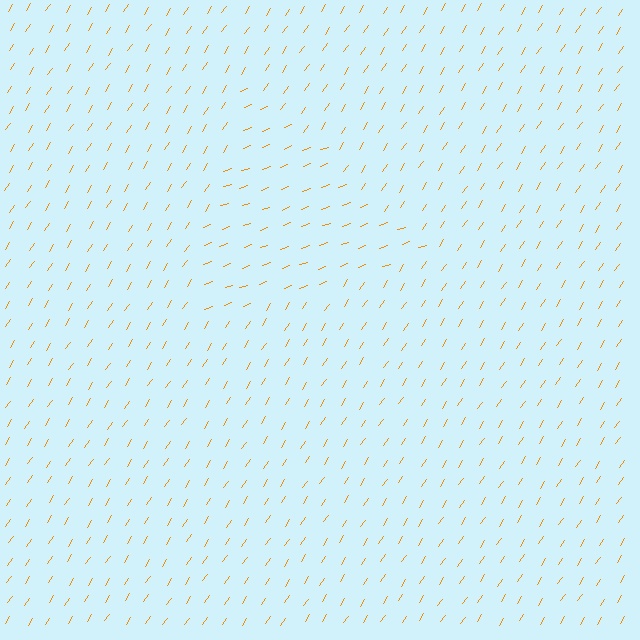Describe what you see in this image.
The image is filled with small orange line segments. A triangle region in the image has lines oriented differently from the surrounding lines, creating a visible texture boundary.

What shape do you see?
I see a triangle.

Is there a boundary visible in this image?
Yes, there is a texture boundary formed by a change in line orientation.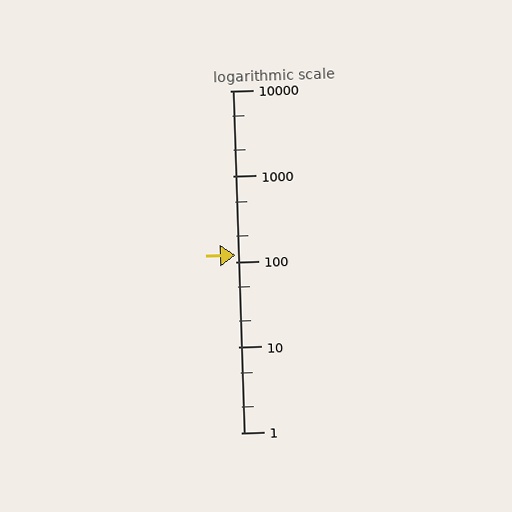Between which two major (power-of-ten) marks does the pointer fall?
The pointer is between 100 and 1000.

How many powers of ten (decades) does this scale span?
The scale spans 4 decades, from 1 to 10000.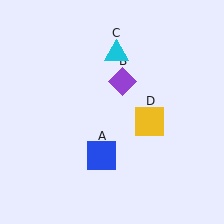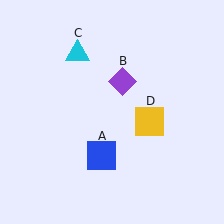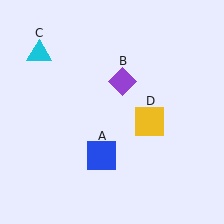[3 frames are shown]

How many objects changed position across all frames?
1 object changed position: cyan triangle (object C).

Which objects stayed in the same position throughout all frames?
Blue square (object A) and purple diamond (object B) and yellow square (object D) remained stationary.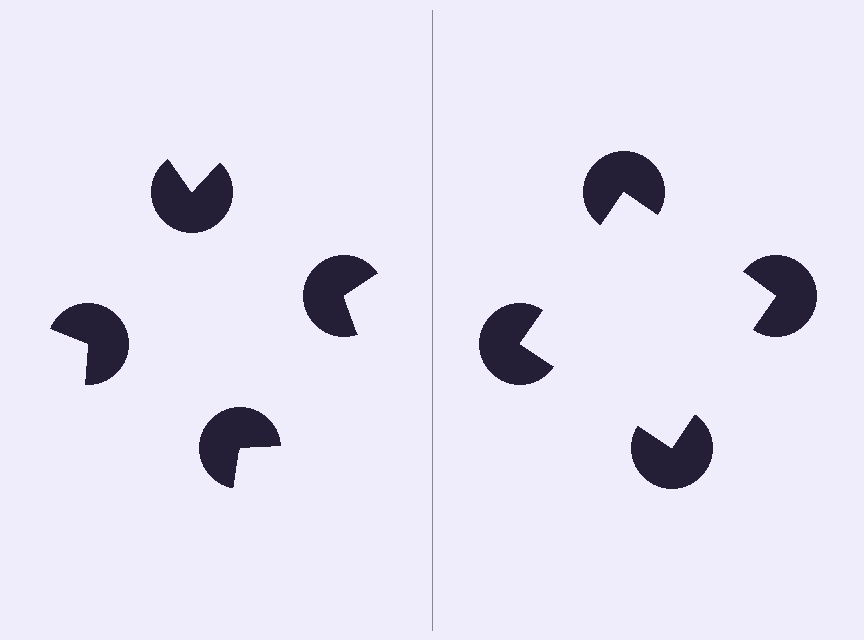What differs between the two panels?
The pac-man discs are positioned identically on both sides; only the wedge orientations differ. On the right they align to a square; on the left they are misaligned.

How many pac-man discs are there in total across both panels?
8 — 4 on each side.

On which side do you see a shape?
An illusory square appears on the right side. On the left side the wedge cuts are rotated, so no coherent shape forms.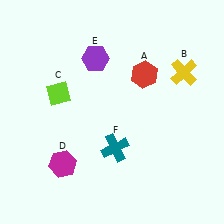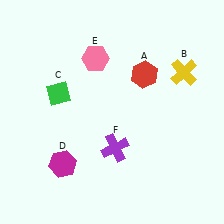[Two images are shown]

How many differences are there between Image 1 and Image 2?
There are 3 differences between the two images.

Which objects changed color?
C changed from lime to green. E changed from purple to pink. F changed from teal to purple.